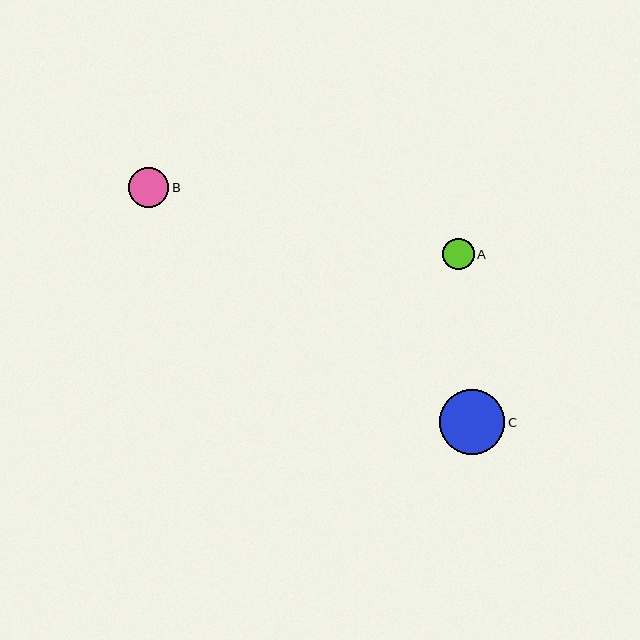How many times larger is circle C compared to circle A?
Circle C is approximately 2.1 times the size of circle A.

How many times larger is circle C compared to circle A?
Circle C is approximately 2.1 times the size of circle A.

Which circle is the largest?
Circle C is the largest with a size of approximately 65 pixels.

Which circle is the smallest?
Circle A is the smallest with a size of approximately 32 pixels.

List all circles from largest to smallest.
From largest to smallest: C, B, A.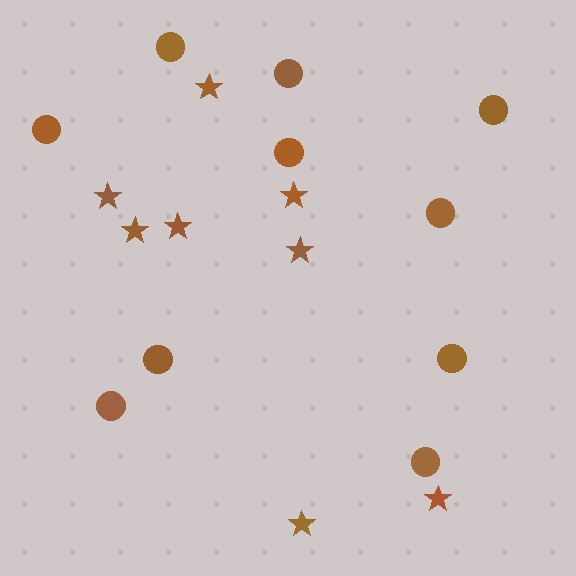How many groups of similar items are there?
There are 2 groups: one group of circles (10) and one group of stars (8).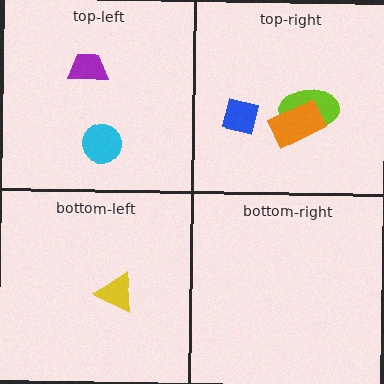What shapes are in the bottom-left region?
The yellow triangle.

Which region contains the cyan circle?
The top-left region.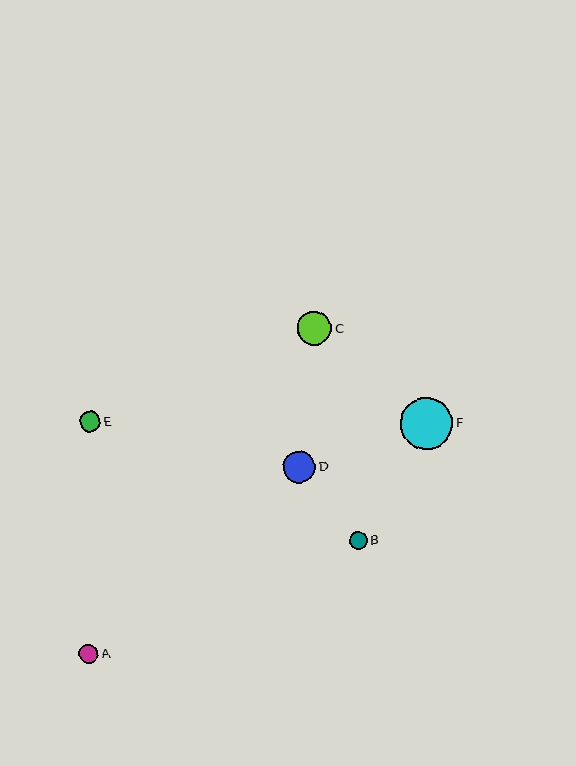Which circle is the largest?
Circle F is the largest with a size of approximately 52 pixels.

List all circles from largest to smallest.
From largest to smallest: F, C, D, E, A, B.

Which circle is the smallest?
Circle B is the smallest with a size of approximately 17 pixels.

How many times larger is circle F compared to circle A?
Circle F is approximately 2.7 times the size of circle A.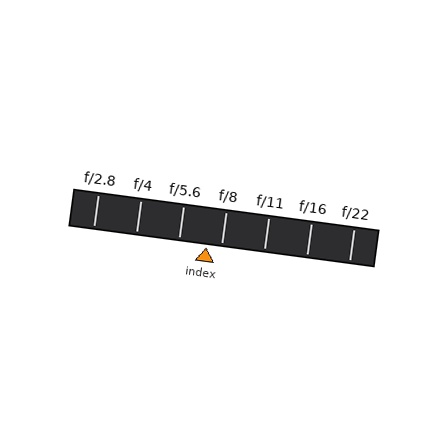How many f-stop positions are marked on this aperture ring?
There are 7 f-stop positions marked.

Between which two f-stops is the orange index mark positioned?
The index mark is between f/5.6 and f/8.